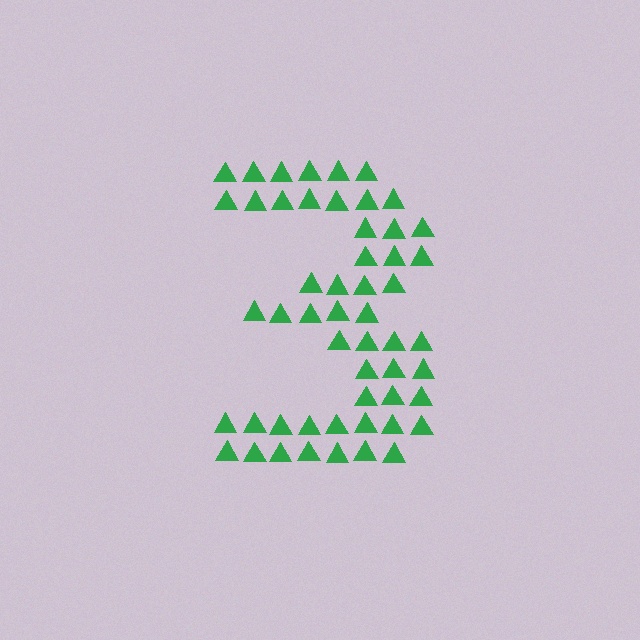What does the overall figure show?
The overall figure shows the digit 3.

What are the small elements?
The small elements are triangles.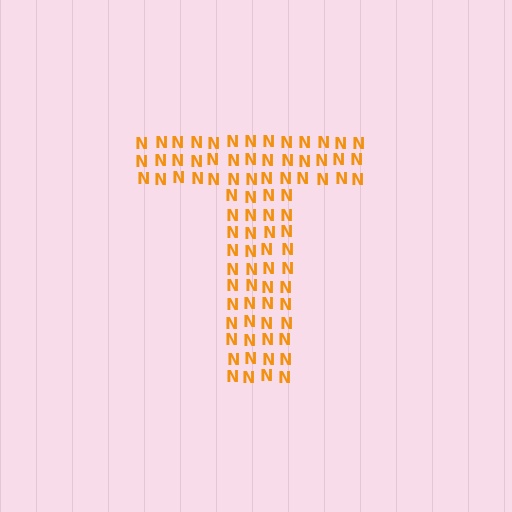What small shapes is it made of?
It is made of small letter N's.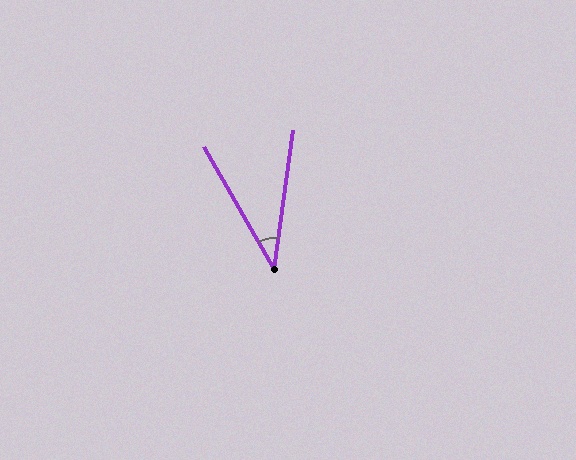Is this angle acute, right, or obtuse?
It is acute.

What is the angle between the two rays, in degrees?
Approximately 38 degrees.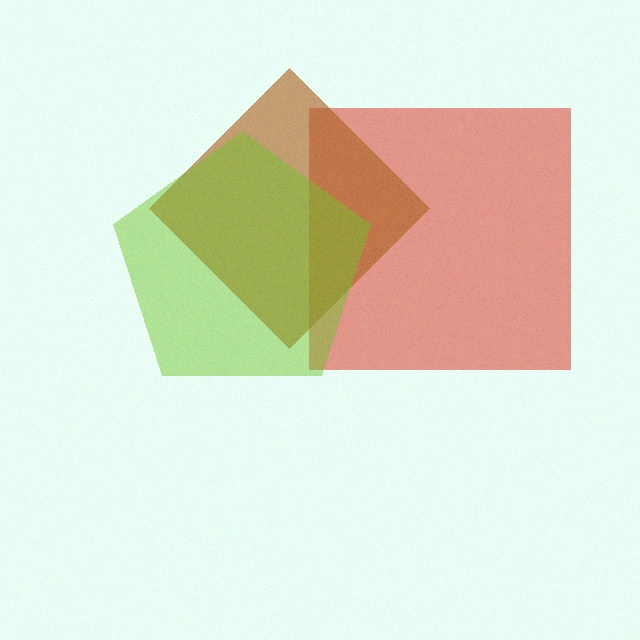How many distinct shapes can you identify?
There are 3 distinct shapes: a red square, a brown diamond, a lime pentagon.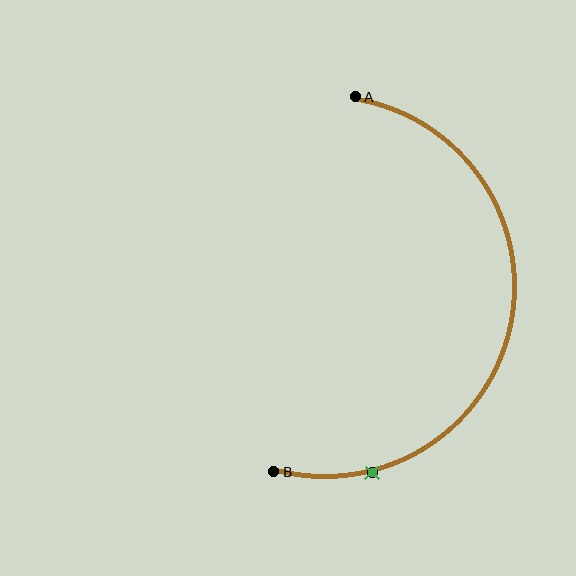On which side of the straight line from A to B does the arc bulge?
The arc bulges to the right of the straight line connecting A and B.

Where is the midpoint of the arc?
The arc midpoint is the point on the curve farthest from the straight line joining A and B. It sits to the right of that line.